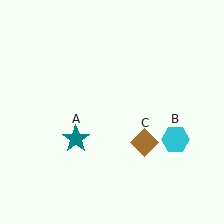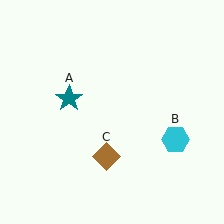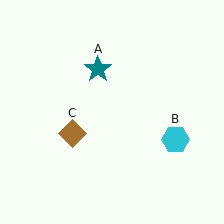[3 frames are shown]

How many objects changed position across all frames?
2 objects changed position: teal star (object A), brown diamond (object C).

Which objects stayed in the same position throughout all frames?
Cyan hexagon (object B) remained stationary.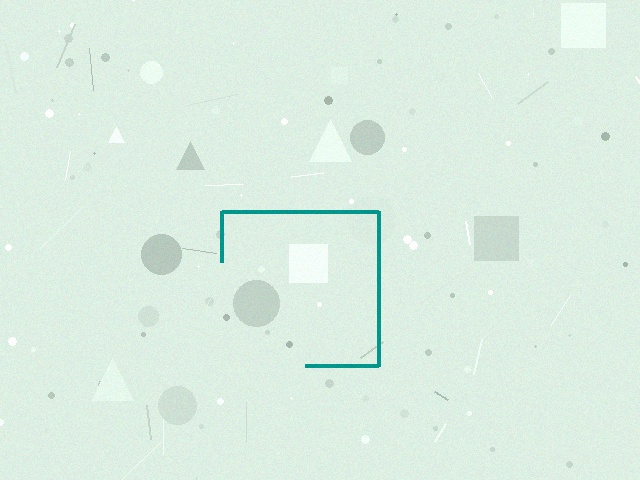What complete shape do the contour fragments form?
The contour fragments form a square.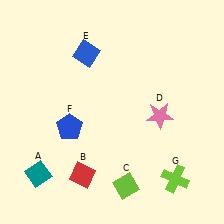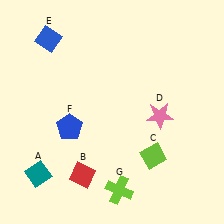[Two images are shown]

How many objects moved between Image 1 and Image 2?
3 objects moved between the two images.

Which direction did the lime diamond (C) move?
The lime diamond (C) moved up.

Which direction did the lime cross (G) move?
The lime cross (G) moved left.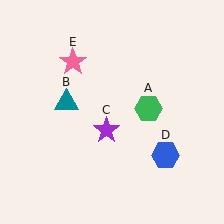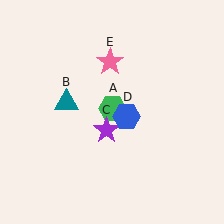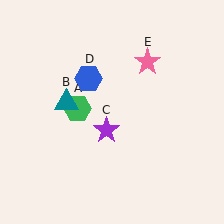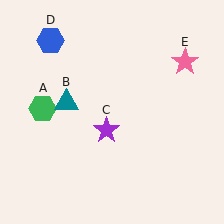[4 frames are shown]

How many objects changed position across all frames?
3 objects changed position: green hexagon (object A), blue hexagon (object D), pink star (object E).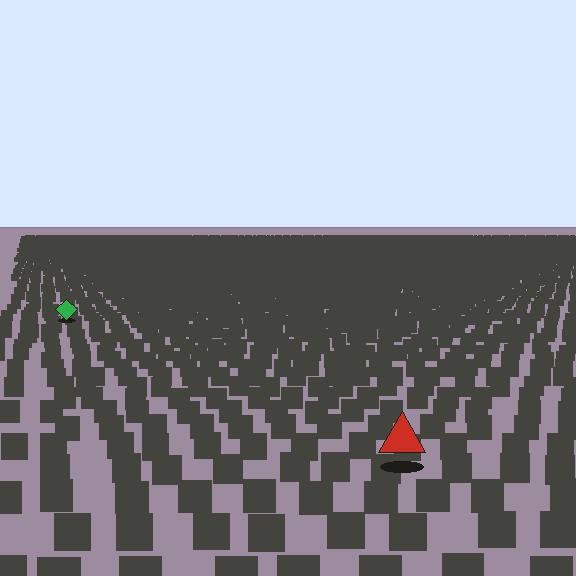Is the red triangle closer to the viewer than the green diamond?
Yes. The red triangle is closer — you can tell from the texture gradient: the ground texture is coarser near it.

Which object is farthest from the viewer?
The green diamond is farthest from the viewer. It appears smaller and the ground texture around it is denser.